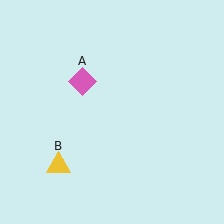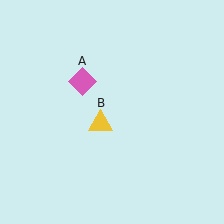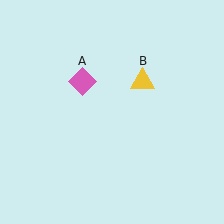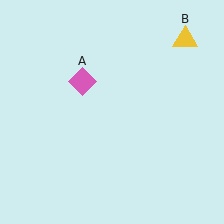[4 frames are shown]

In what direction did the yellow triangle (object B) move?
The yellow triangle (object B) moved up and to the right.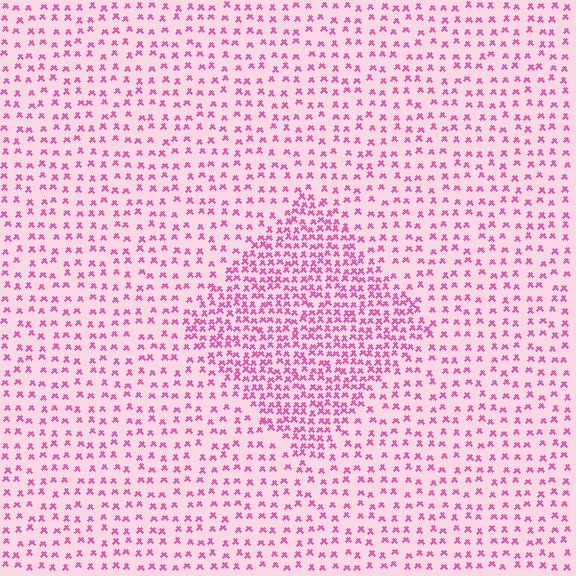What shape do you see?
I see a diamond.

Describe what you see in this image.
The image contains small pink elements arranged at two different densities. A diamond-shaped region is visible where the elements are more densely packed than the surrounding area.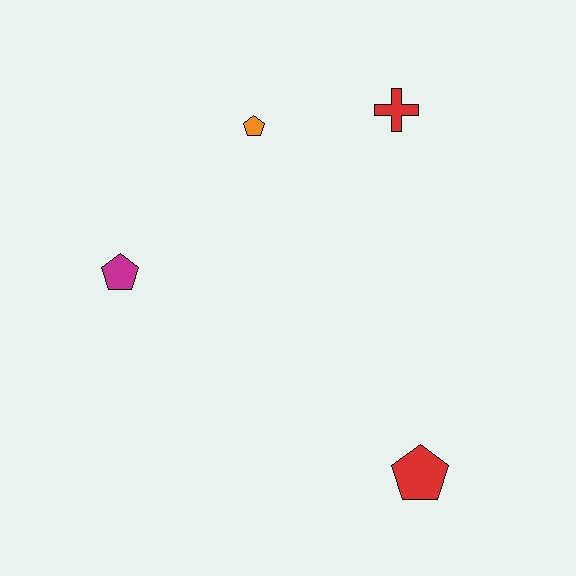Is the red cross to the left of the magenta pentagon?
No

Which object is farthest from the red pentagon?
The orange pentagon is farthest from the red pentagon.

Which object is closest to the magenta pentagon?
The orange pentagon is closest to the magenta pentagon.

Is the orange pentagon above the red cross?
No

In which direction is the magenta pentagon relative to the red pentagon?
The magenta pentagon is to the left of the red pentagon.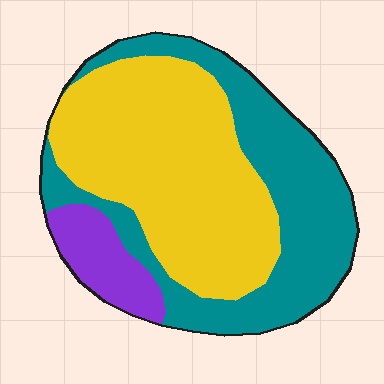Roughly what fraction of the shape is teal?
Teal covers about 40% of the shape.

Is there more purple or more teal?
Teal.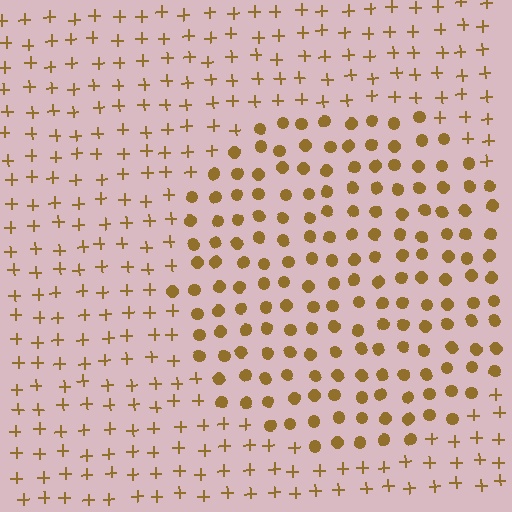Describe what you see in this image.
The image is filled with small brown elements arranged in a uniform grid. A circle-shaped region contains circles, while the surrounding area contains plus signs. The boundary is defined purely by the change in element shape.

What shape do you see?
I see a circle.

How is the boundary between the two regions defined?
The boundary is defined by a change in element shape: circles inside vs. plus signs outside. All elements share the same color and spacing.